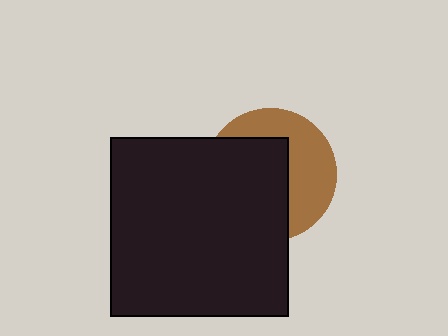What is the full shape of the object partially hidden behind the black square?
The partially hidden object is a brown circle.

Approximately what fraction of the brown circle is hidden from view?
Roughly 56% of the brown circle is hidden behind the black square.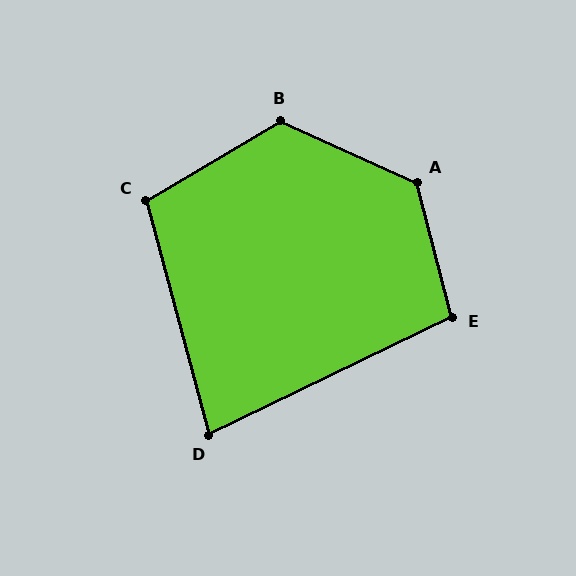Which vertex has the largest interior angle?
A, at approximately 129 degrees.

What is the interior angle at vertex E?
Approximately 101 degrees (obtuse).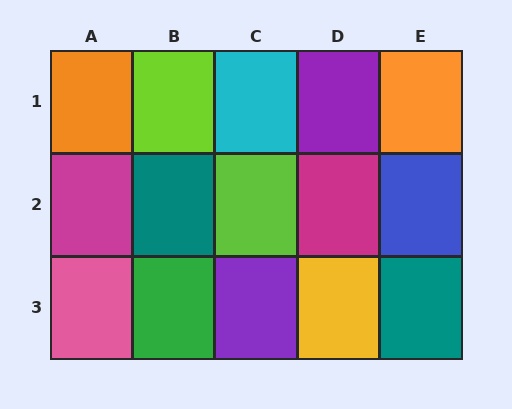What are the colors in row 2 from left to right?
Magenta, teal, lime, magenta, blue.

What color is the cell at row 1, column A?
Orange.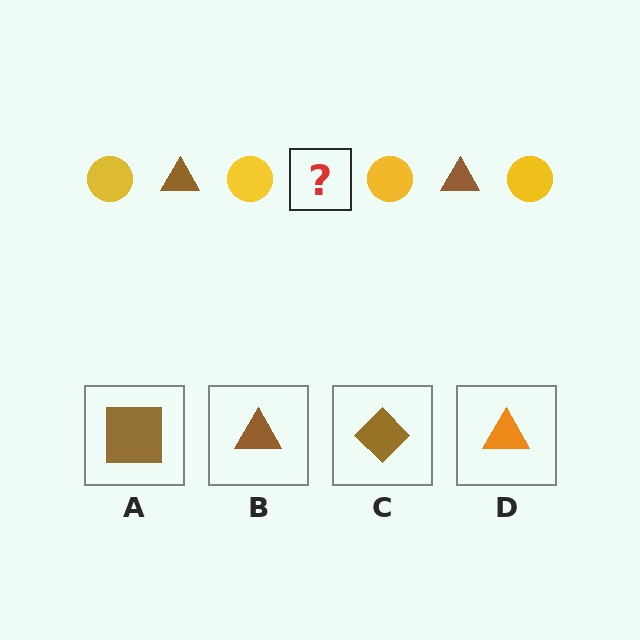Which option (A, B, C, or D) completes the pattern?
B.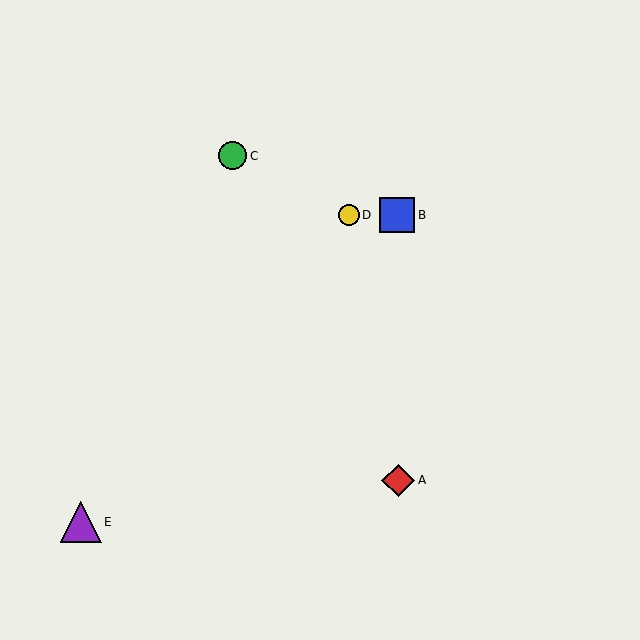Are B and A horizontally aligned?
No, B is at y≈215 and A is at y≈480.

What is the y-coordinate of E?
Object E is at y≈522.